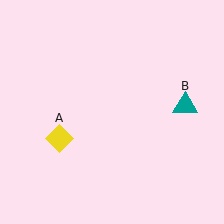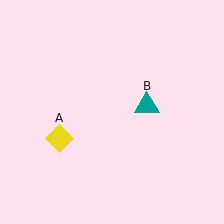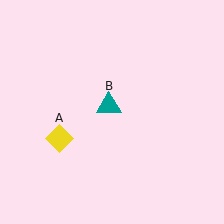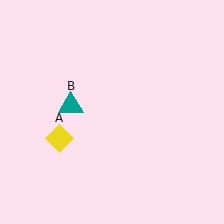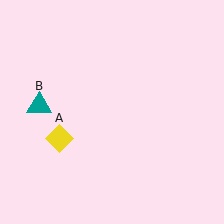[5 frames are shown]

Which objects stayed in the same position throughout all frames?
Yellow diamond (object A) remained stationary.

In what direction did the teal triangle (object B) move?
The teal triangle (object B) moved left.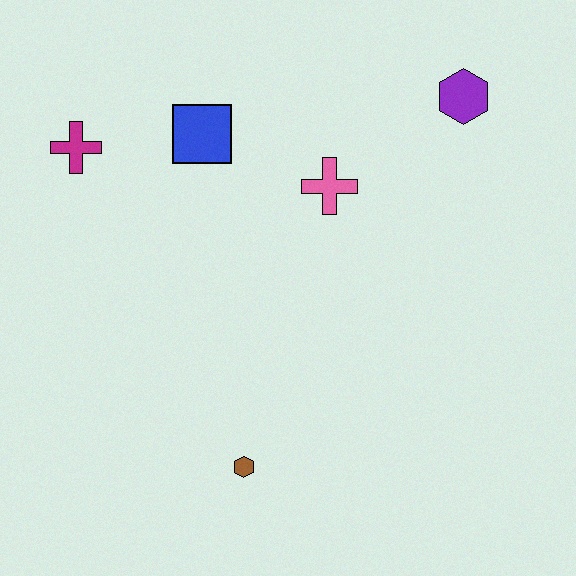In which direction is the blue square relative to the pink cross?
The blue square is to the left of the pink cross.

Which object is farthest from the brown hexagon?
The purple hexagon is farthest from the brown hexagon.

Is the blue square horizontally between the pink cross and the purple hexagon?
No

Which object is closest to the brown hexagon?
The pink cross is closest to the brown hexagon.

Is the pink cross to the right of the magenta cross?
Yes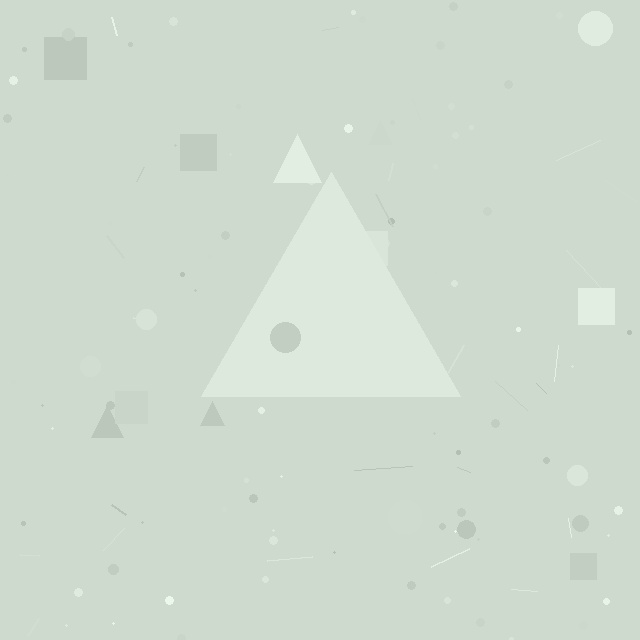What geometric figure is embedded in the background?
A triangle is embedded in the background.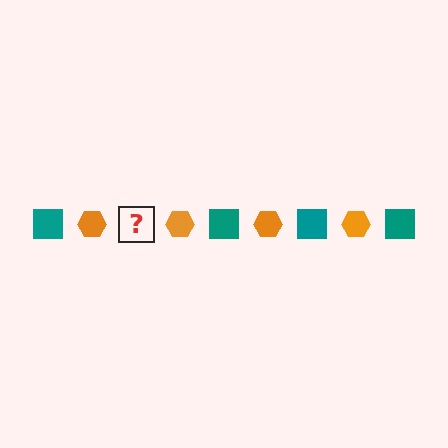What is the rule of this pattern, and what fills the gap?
The rule is that the pattern alternates between teal square and orange hexagon. The gap should be filled with a teal square.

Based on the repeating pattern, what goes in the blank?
The blank should be a teal square.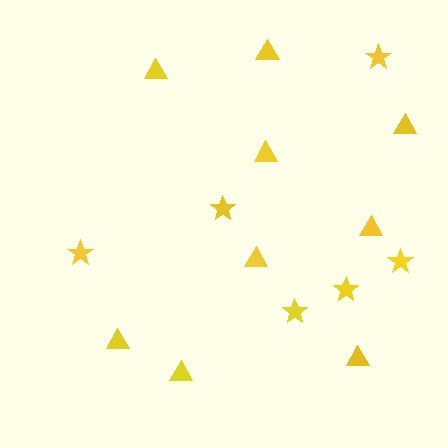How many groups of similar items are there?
There are 2 groups: one group of stars (6) and one group of triangles (9).